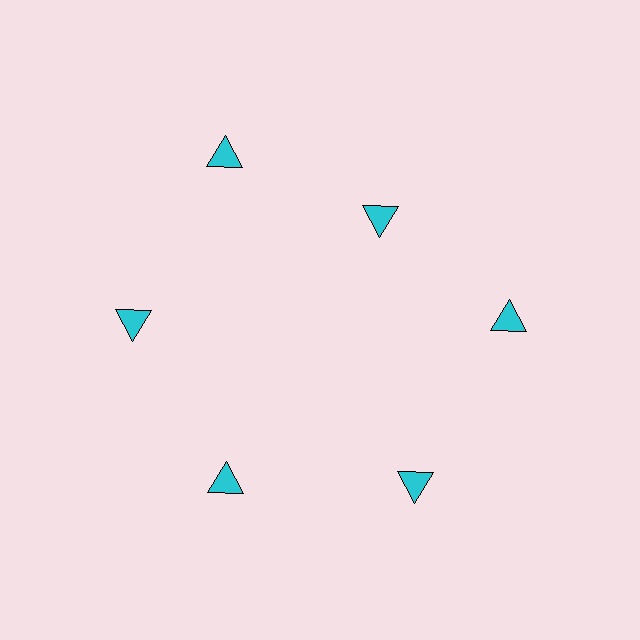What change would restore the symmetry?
The symmetry would be restored by moving it outward, back onto the ring so that all 6 triangles sit at equal angles and equal distance from the center.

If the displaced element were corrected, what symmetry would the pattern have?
It would have 6-fold rotational symmetry — the pattern would map onto itself every 60 degrees.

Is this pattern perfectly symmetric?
No. The 6 cyan triangles are arranged in a ring, but one element near the 1 o'clock position is pulled inward toward the center, breaking the 6-fold rotational symmetry.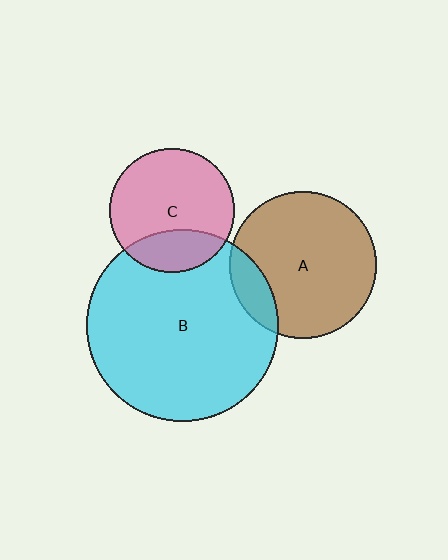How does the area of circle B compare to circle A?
Approximately 1.7 times.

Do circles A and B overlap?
Yes.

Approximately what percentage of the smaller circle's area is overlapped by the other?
Approximately 15%.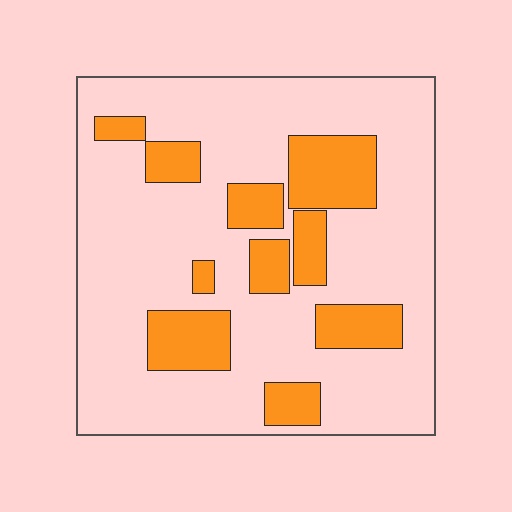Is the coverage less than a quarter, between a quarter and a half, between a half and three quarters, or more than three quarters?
Less than a quarter.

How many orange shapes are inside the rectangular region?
10.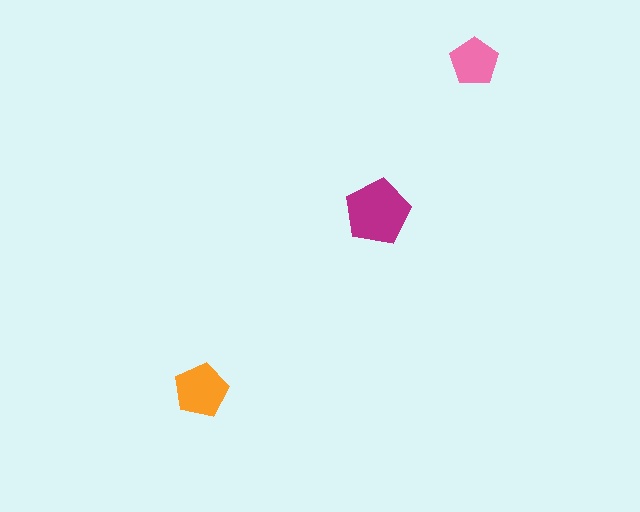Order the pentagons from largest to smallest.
the magenta one, the orange one, the pink one.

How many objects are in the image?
There are 3 objects in the image.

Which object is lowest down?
The orange pentagon is bottommost.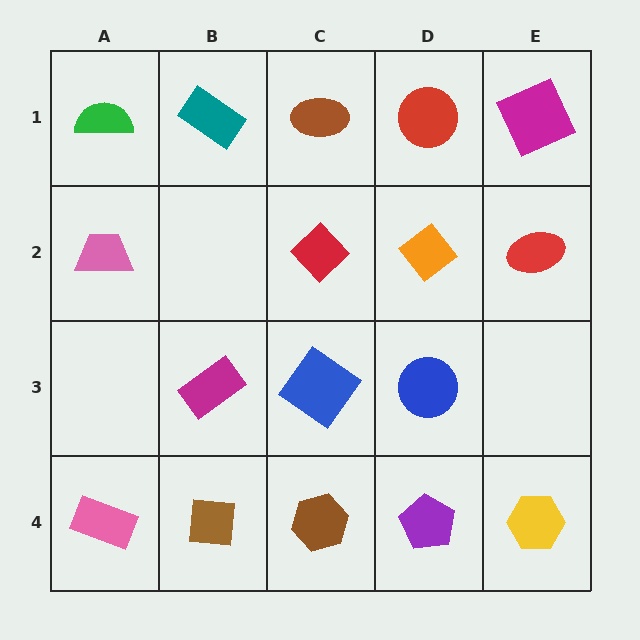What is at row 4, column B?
A brown square.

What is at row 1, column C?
A brown ellipse.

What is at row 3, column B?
A magenta rectangle.